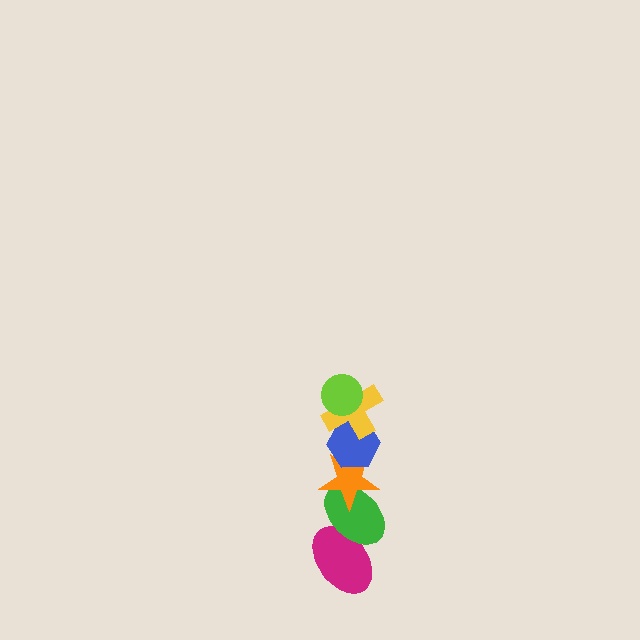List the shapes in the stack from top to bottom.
From top to bottom: the lime circle, the yellow cross, the blue hexagon, the orange star, the green ellipse, the magenta ellipse.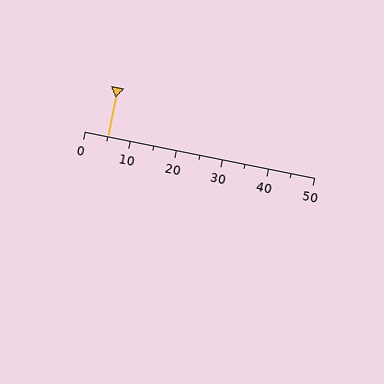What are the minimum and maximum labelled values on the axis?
The axis runs from 0 to 50.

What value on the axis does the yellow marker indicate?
The marker indicates approximately 5.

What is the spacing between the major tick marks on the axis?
The major ticks are spaced 10 apart.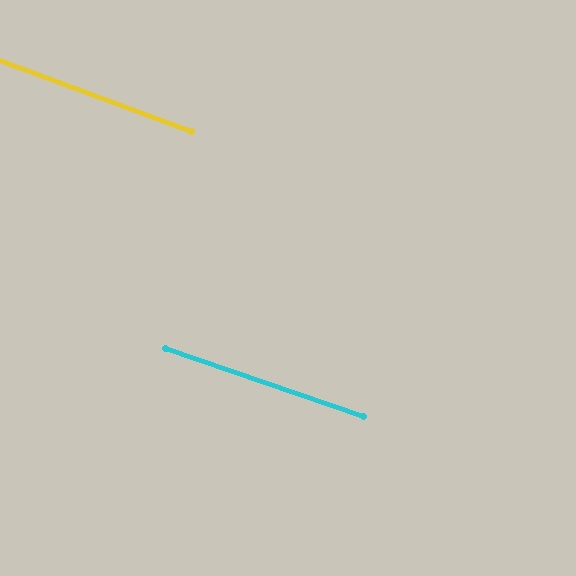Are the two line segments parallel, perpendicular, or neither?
Parallel — their directions differ by only 1.1°.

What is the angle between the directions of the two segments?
Approximately 1 degree.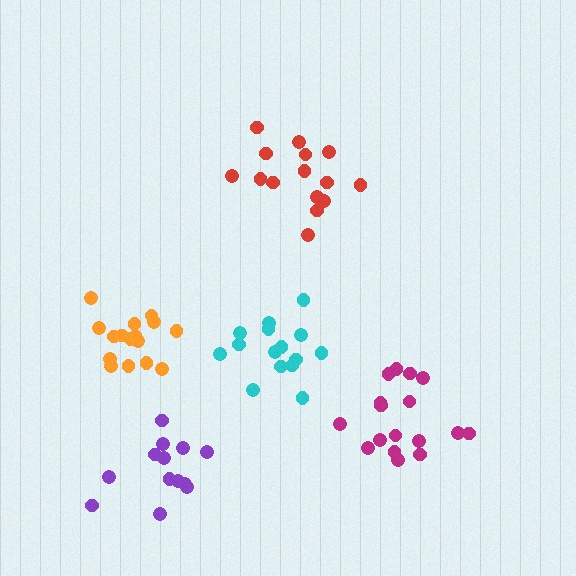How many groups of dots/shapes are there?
There are 5 groups.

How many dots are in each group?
Group 1: 15 dots, Group 2: 17 dots, Group 3: 15 dots, Group 4: 13 dots, Group 5: 17 dots (77 total).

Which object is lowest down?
The purple cluster is bottommost.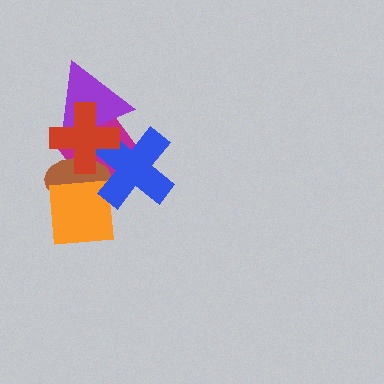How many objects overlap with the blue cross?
5 objects overlap with the blue cross.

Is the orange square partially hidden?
Yes, it is partially covered by another shape.